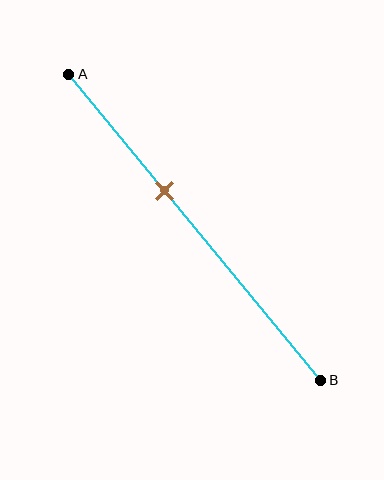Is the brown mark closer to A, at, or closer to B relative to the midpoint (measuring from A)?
The brown mark is closer to point A than the midpoint of segment AB.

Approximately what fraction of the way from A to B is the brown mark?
The brown mark is approximately 40% of the way from A to B.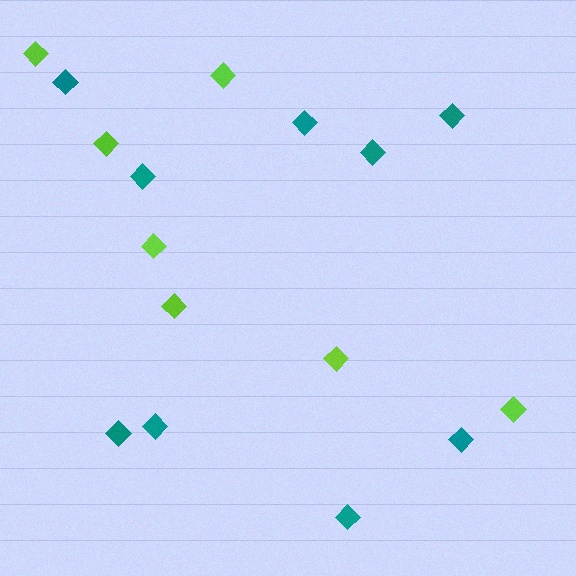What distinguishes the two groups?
There are 2 groups: one group of teal diamonds (9) and one group of lime diamonds (7).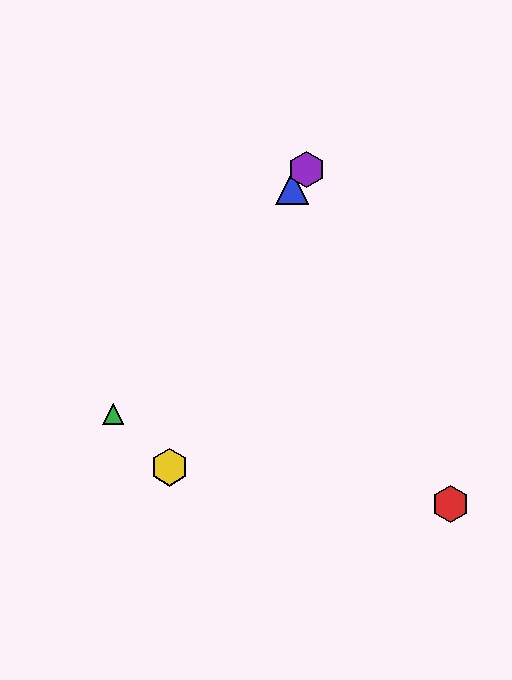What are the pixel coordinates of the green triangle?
The green triangle is at (113, 414).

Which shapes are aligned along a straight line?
The blue triangle, the green triangle, the purple hexagon are aligned along a straight line.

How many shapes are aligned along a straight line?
3 shapes (the blue triangle, the green triangle, the purple hexagon) are aligned along a straight line.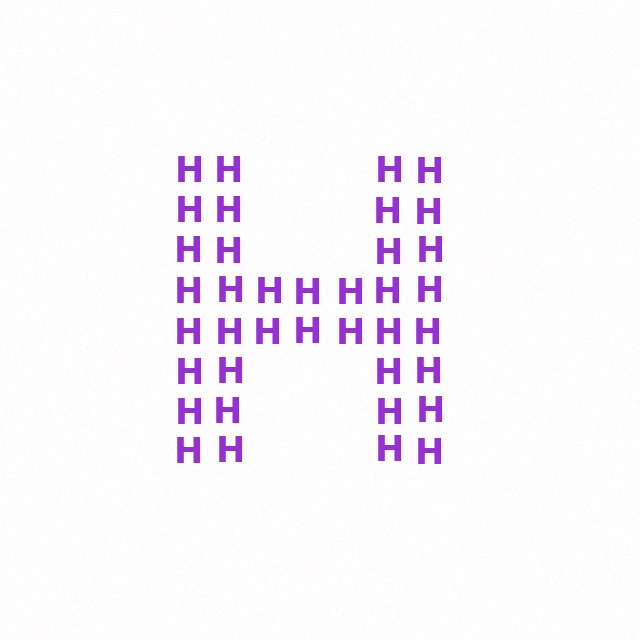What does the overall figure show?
The overall figure shows the letter H.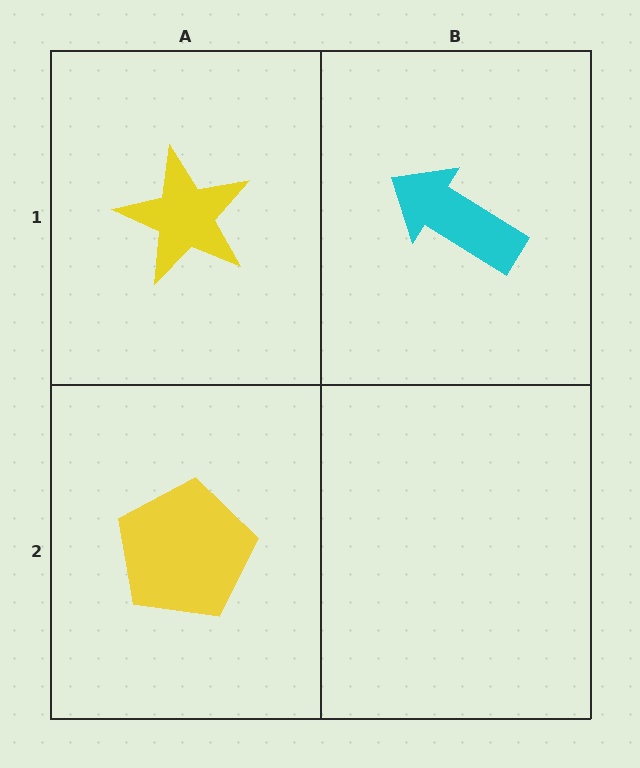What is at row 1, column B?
A cyan arrow.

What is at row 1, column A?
A yellow star.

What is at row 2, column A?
A yellow pentagon.